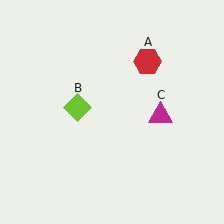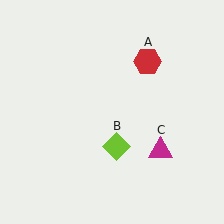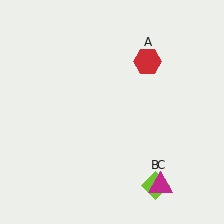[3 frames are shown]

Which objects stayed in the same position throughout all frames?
Red hexagon (object A) remained stationary.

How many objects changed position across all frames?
2 objects changed position: lime diamond (object B), magenta triangle (object C).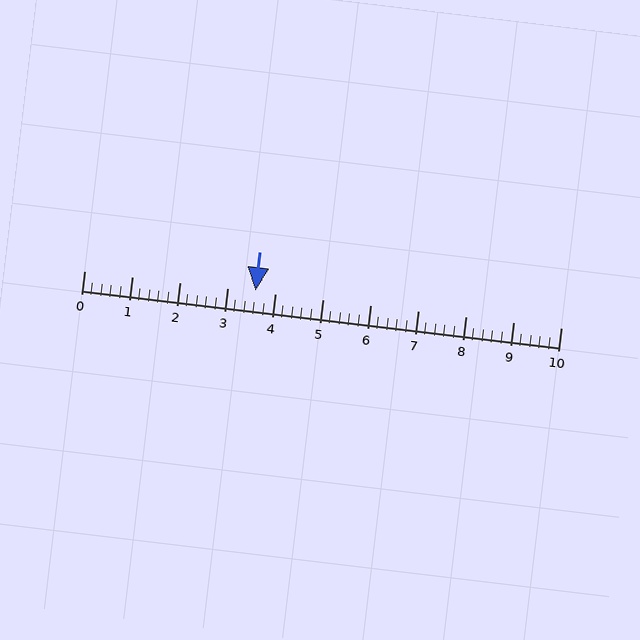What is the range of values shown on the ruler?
The ruler shows values from 0 to 10.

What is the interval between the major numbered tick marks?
The major tick marks are spaced 1 units apart.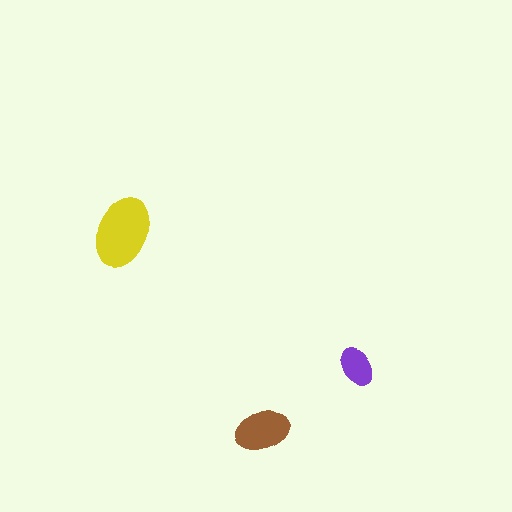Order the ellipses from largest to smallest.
the yellow one, the brown one, the purple one.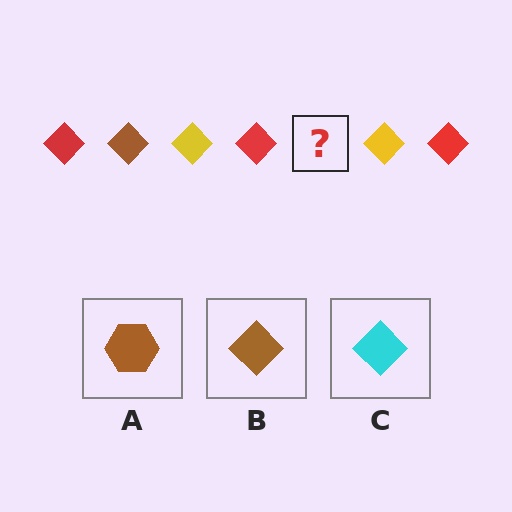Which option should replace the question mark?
Option B.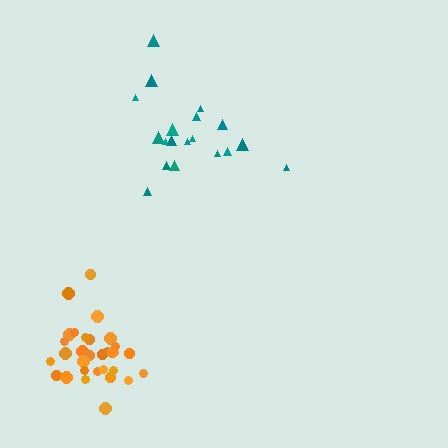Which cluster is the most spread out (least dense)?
Teal.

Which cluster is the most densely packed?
Orange.